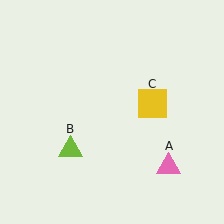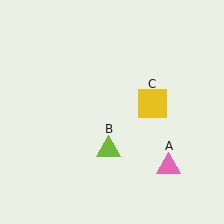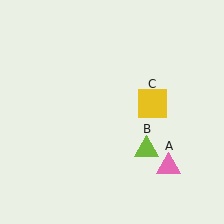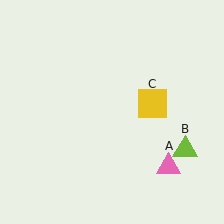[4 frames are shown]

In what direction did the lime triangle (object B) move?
The lime triangle (object B) moved right.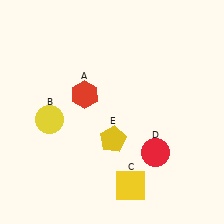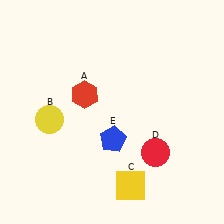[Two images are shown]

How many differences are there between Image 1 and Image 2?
There is 1 difference between the two images.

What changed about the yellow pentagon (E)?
In Image 1, E is yellow. In Image 2, it changed to blue.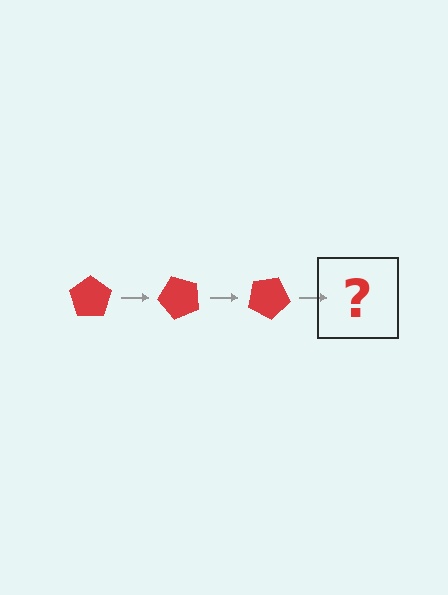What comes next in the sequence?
The next element should be a red pentagon rotated 150 degrees.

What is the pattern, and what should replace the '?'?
The pattern is that the pentagon rotates 50 degrees each step. The '?' should be a red pentagon rotated 150 degrees.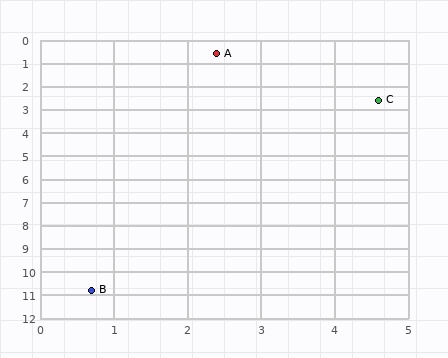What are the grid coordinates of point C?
Point C is at approximately (4.6, 2.6).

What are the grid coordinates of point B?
Point B is at approximately (0.7, 10.8).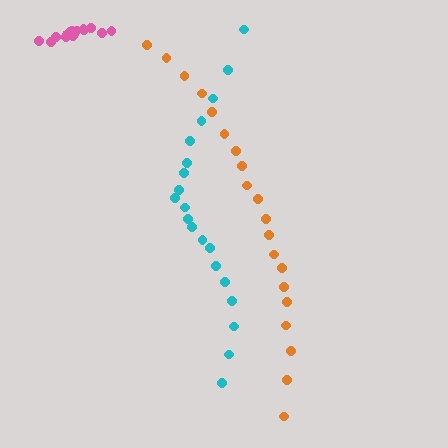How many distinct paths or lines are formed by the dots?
There are 3 distinct paths.